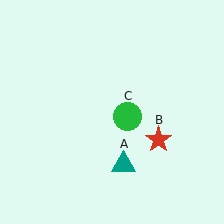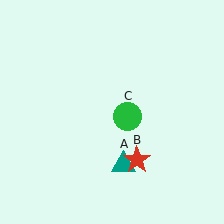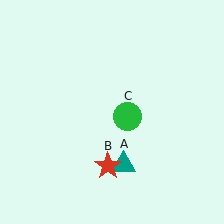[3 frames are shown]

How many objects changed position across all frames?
1 object changed position: red star (object B).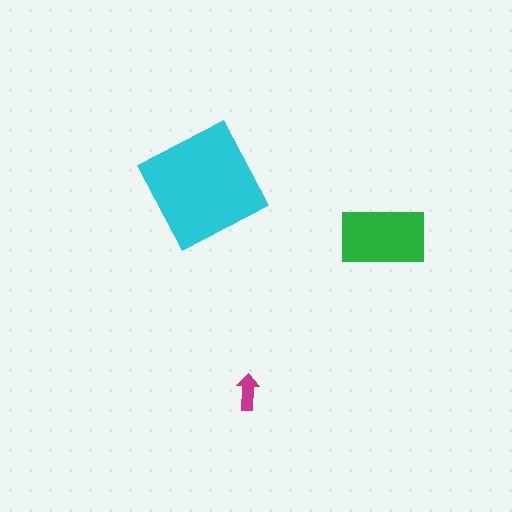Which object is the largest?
The cyan square.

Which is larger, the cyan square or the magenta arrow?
The cyan square.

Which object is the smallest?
The magenta arrow.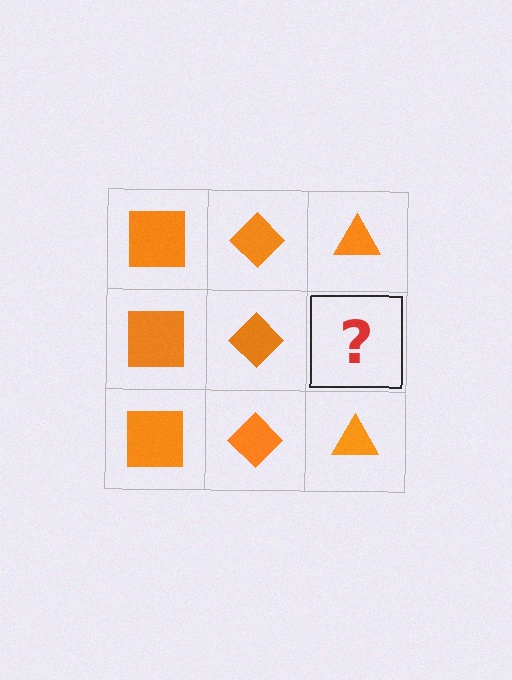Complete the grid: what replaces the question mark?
The question mark should be replaced with an orange triangle.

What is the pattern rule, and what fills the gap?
The rule is that each column has a consistent shape. The gap should be filled with an orange triangle.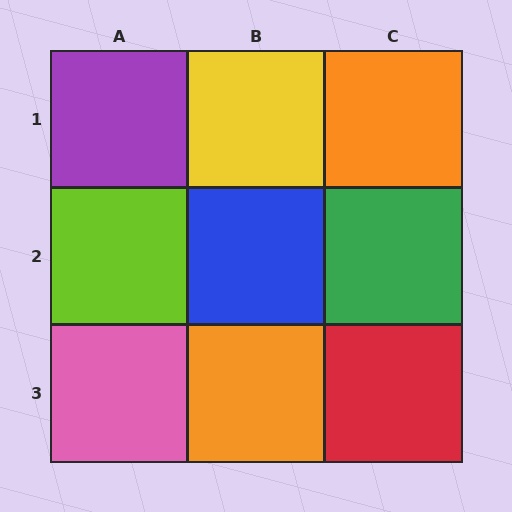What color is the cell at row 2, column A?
Lime.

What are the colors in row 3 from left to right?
Pink, orange, red.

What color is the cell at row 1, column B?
Yellow.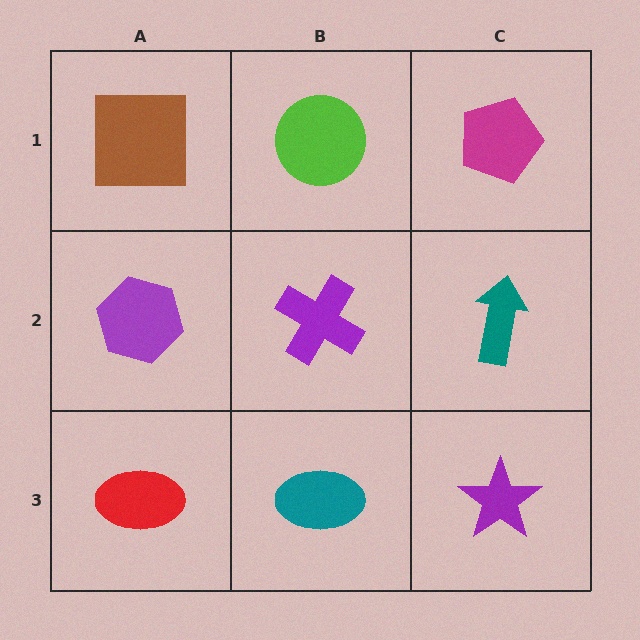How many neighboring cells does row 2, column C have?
3.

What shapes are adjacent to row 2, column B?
A lime circle (row 1, column B), a teal ellipse (row 3, column B), a purple hexagon (row 2, column A), a teal arrow (row 2, column C).